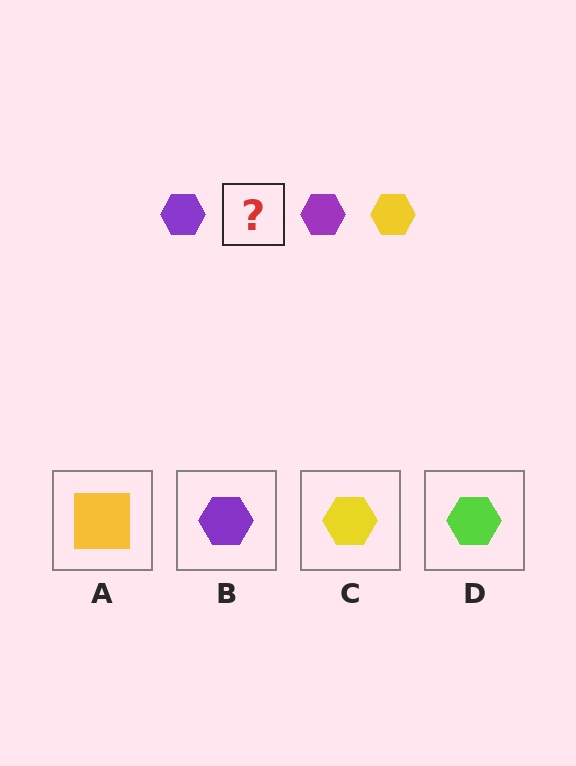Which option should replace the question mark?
Option C.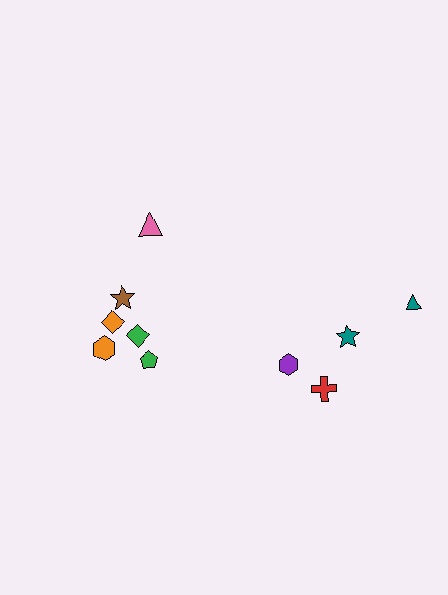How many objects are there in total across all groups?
There are 10 objects.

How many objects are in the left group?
There are 6 objects.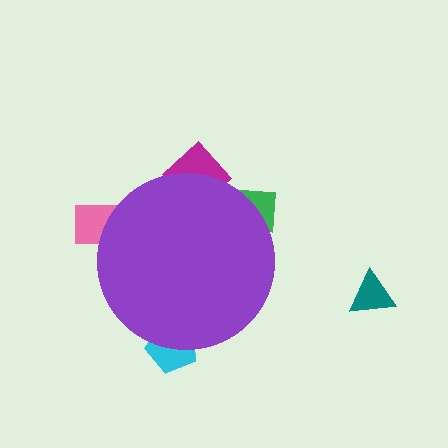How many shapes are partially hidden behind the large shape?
4 shapes are partially hidden.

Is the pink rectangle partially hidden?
Yes, the pink rectangle is partially hidden behind the purple circle.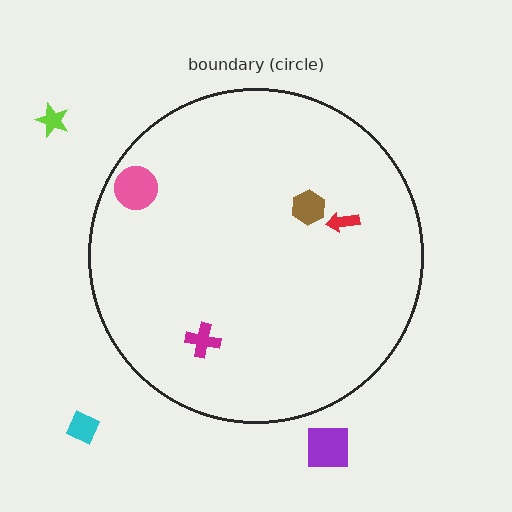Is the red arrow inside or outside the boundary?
Inside.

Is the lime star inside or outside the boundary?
Outside.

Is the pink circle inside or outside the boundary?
Inside.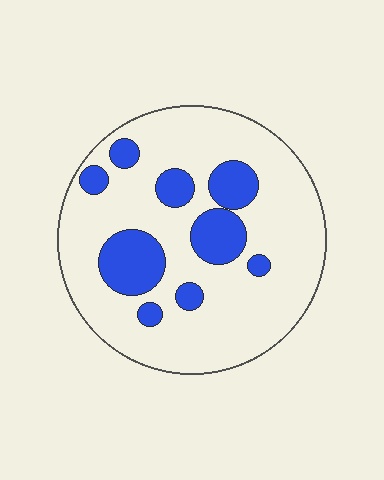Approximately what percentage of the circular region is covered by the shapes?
Approximately 20%.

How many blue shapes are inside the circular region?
9.